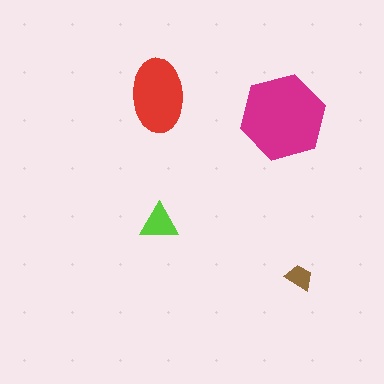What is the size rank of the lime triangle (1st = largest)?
3rd.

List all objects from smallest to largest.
The brown trapezoid, the lime triangle, the red ellipse, the magenta hexagon.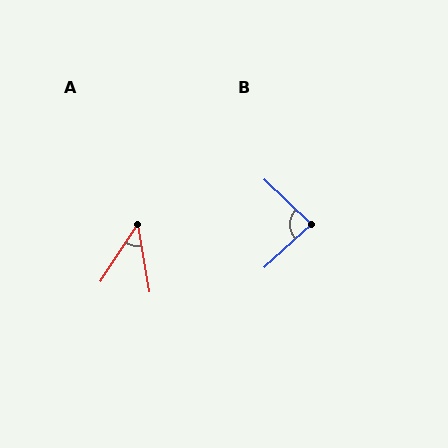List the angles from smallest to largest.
A (43°), B (85°).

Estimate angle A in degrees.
Approximately 43 degrees.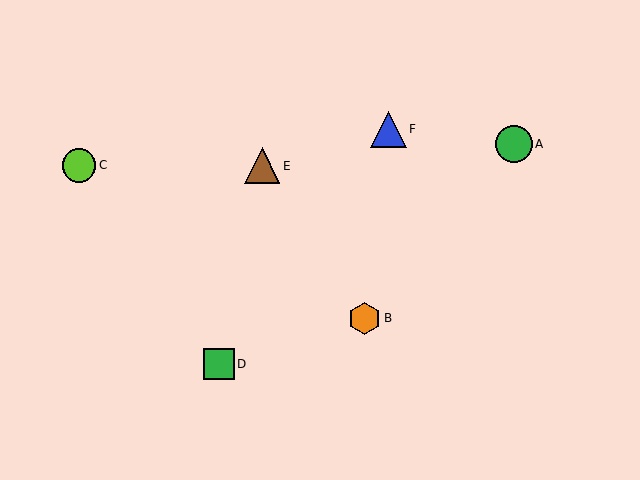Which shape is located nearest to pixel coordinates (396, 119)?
The blue triangle (labeled F) at (388, 129) is nearest to that location.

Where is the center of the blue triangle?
The center of the blue triangle is at (388, 129).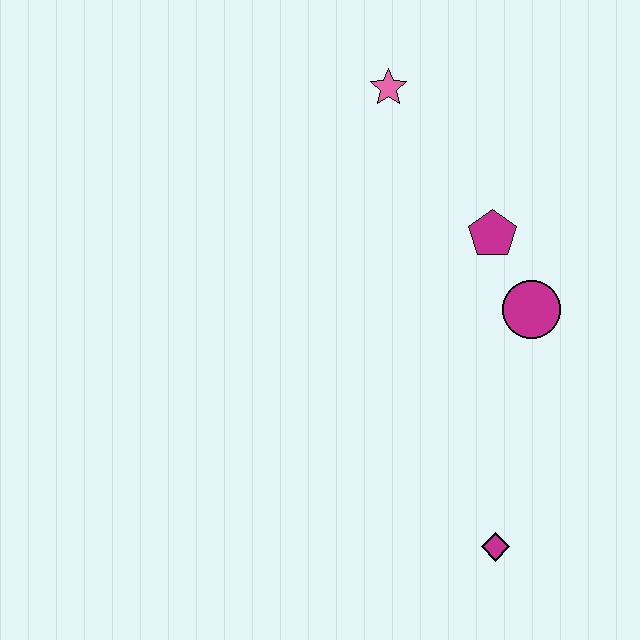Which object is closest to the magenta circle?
The magenta pentagon is closest to the magenta circle.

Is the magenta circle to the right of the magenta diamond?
Yes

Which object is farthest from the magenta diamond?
The pink star is farthest from the magenta diamond.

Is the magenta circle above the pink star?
No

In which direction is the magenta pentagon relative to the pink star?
The magenta pentagon is below the pink star.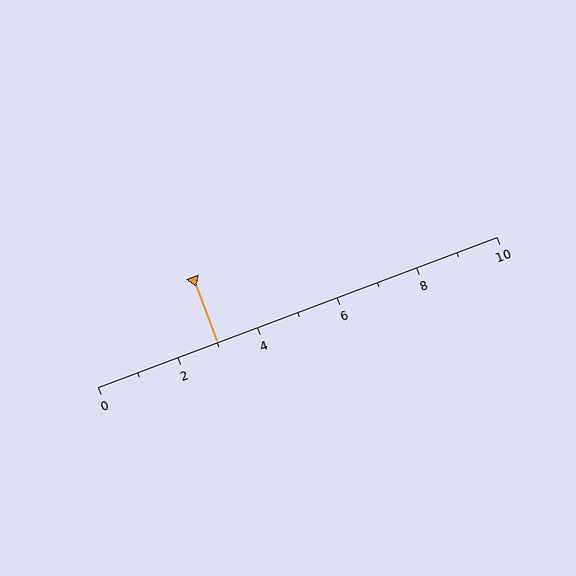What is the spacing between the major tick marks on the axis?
The major ticks are spaced 2 apart.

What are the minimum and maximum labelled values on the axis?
The axis runs from 0 to 10.